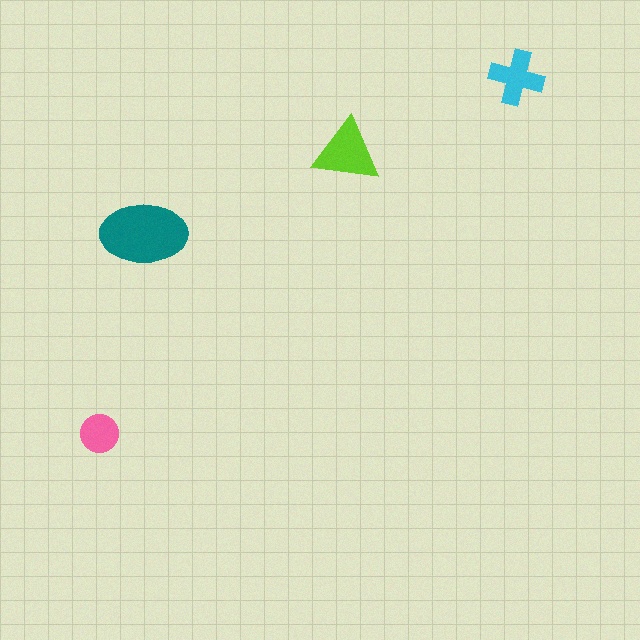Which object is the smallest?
The pink circle.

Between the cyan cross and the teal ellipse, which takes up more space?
The teal ellipse.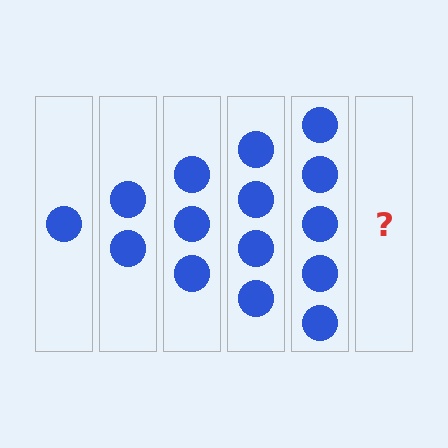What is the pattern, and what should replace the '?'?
The pattern is that each step adds one more circle. The '?' should be 6 circles.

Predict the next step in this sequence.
The next step is 6 circles.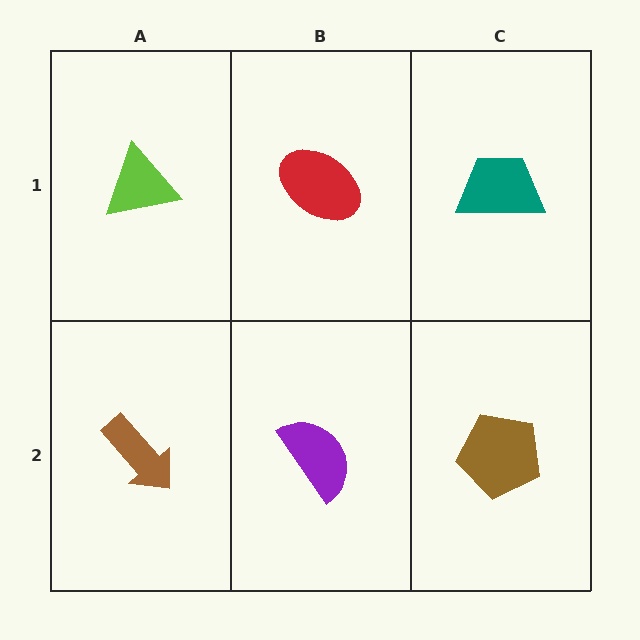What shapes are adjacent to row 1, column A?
A brown arrow (row 2, column A), a red ellipse (row 1, column B).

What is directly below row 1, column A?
A brown arrow.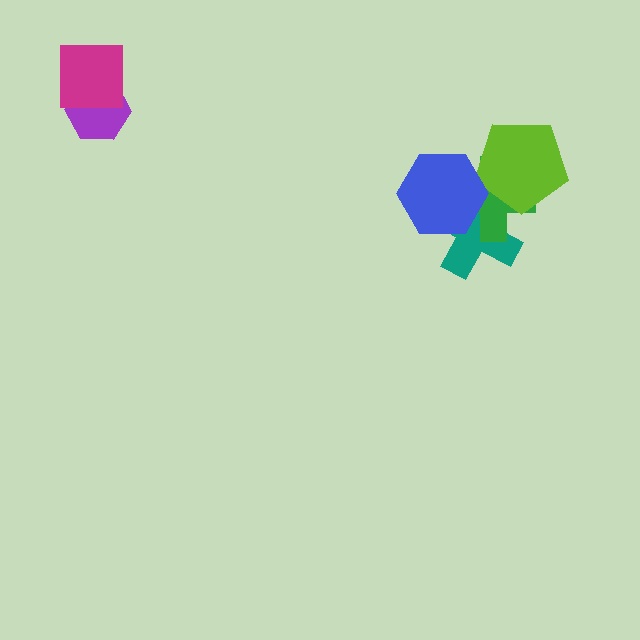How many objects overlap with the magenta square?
1 object overlaps with the magenta square.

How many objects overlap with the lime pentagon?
3 objects overlap with the lime pentagon.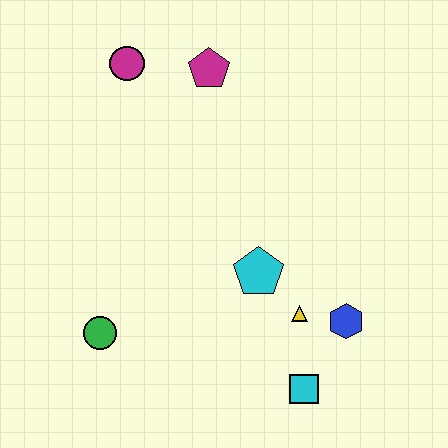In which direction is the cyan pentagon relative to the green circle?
The cyan pentagon is to the right of the green circle.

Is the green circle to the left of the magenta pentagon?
Yes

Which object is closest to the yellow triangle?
The blue hexagon is closest to the yellow triangle.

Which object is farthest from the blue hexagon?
The magenta circle is farthest from the blue hexagon.